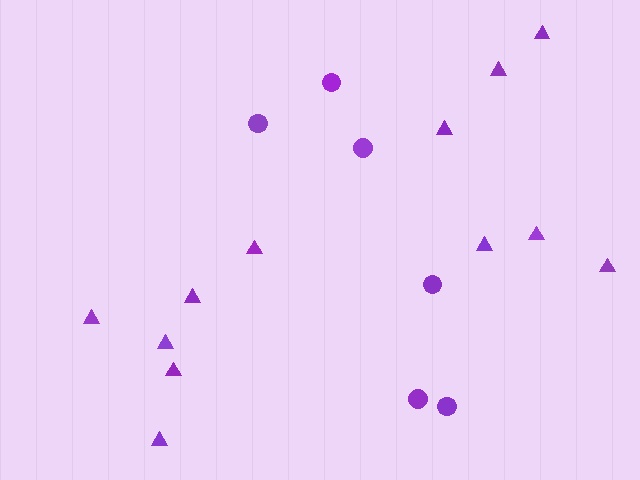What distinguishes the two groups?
There are 2 groups: one group of triangles (12) and one group of circles (6).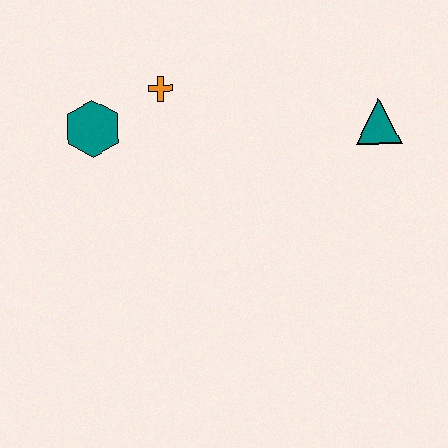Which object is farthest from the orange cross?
The teal triangle is farthest from the orange cross.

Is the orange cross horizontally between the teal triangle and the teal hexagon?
Yes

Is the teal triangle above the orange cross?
No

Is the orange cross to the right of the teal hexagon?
Yes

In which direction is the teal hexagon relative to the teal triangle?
The teal hexagon is to the left of the teal triangle.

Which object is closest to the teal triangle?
The orange cross is closest to the teal triangle.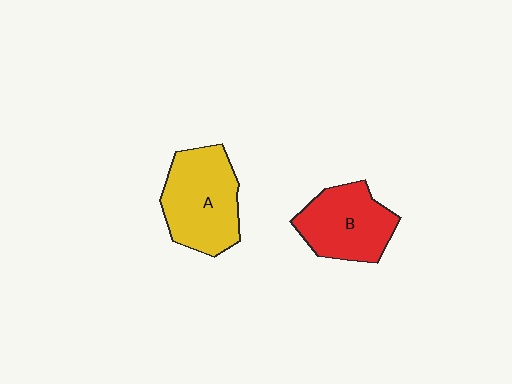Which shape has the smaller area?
Shape B (red).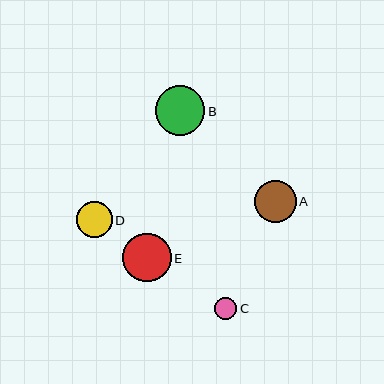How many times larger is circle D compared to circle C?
Circle D is approximately 1.6 times the size of circle C.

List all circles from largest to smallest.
From largest to smallest: B, E, A, D, C.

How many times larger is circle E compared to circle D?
Circle E is approximately 1.3 times the size of circle D.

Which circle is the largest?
Circle B is the largest with a size of approximately 50 pixels.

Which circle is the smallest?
Circle C is the smallest with a size of approximately 22 pixels.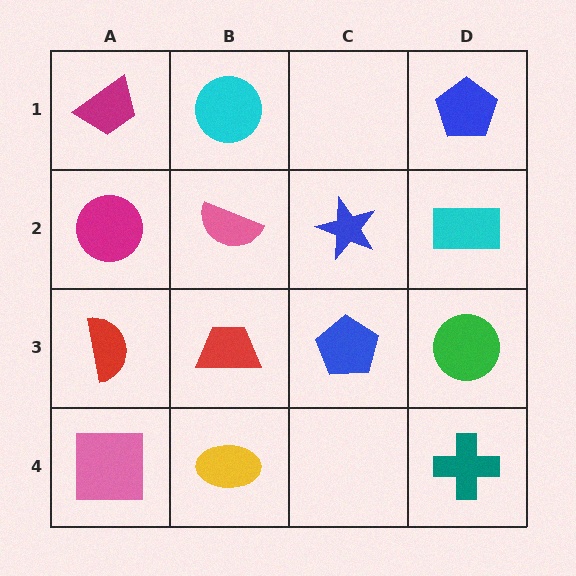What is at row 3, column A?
A red semicircle.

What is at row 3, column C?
A blue pentagon.